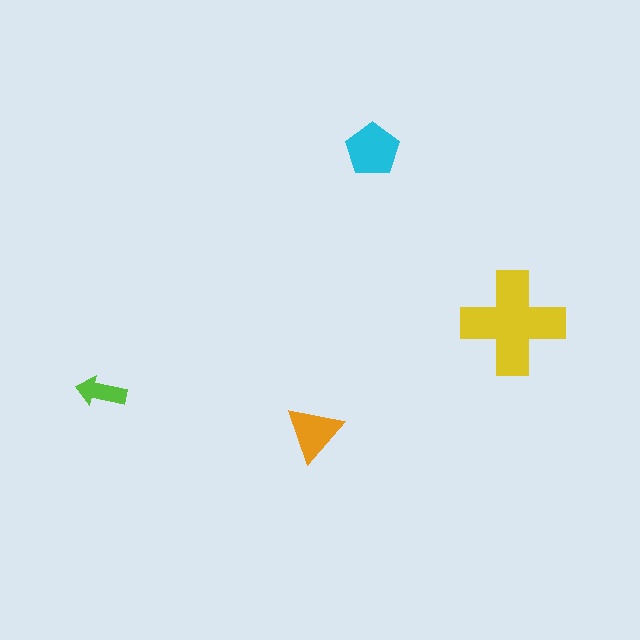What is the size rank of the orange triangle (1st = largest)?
3rd.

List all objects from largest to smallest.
The yellow cross, the cyan pentagon, the orange triangle, the lime arrow.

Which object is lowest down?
The orange triangle is bottommost.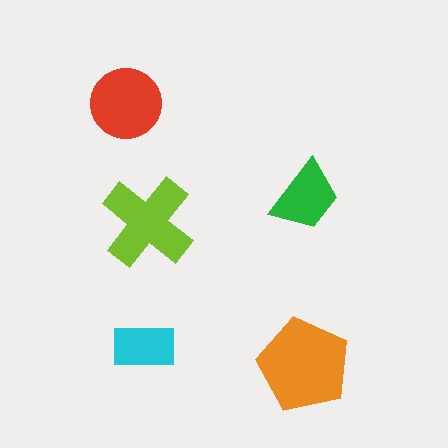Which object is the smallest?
The cyan rectangle.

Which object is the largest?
The orange pentagon.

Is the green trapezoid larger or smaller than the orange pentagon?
Smaller.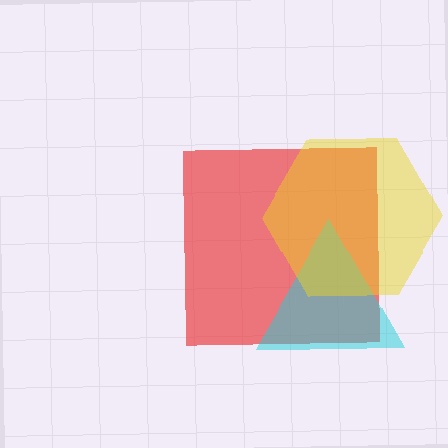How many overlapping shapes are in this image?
There are 3 overlapping shapes in the image.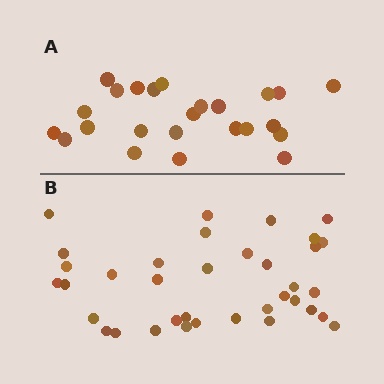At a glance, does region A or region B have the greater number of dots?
Region B (the bottom region) has more dots.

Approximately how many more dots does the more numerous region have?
Region B has roughly 12 or so more dots than region A.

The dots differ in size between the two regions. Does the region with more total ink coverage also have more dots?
No. Region A has more total ink coverage because its dots are larger, but region B actually contains more individual dots. Total area can be misleading — the number of items is what matters here.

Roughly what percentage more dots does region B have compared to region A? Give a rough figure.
About 50% more.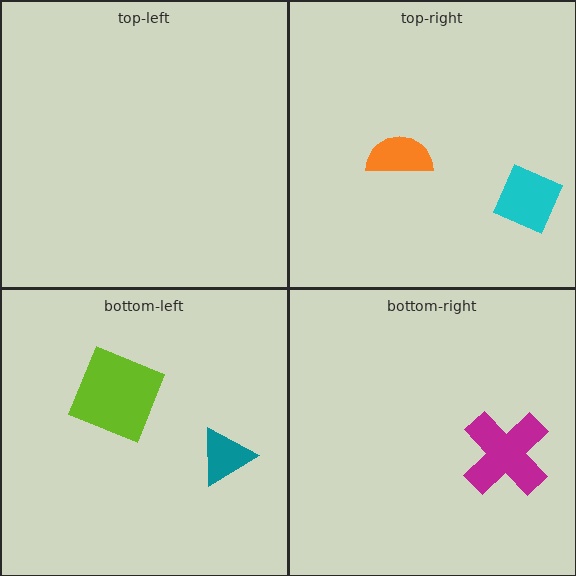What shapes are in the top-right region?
The orange semicircle, the cyan diamond.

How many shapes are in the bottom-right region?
1.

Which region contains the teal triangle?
The bottom-left region.